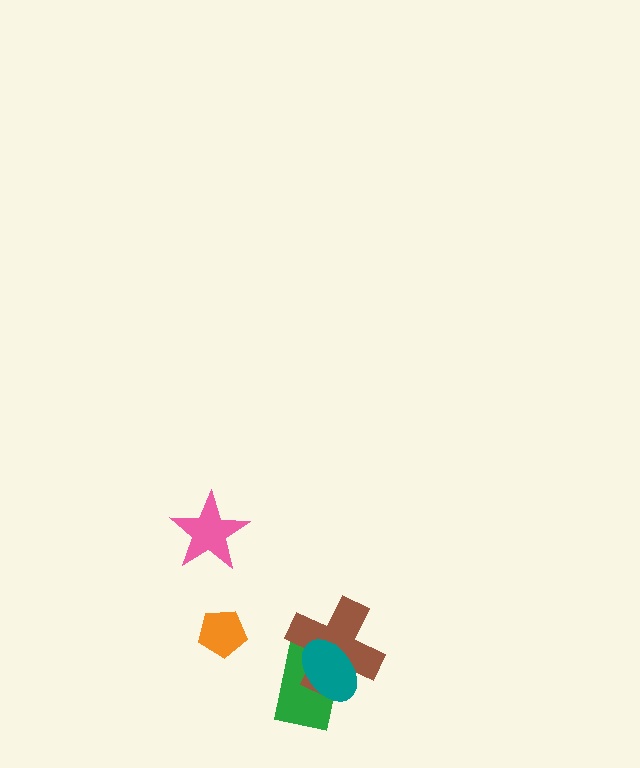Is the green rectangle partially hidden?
Yes, it is partially covered by another shape.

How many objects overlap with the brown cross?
2 objects overlap with the brown cross.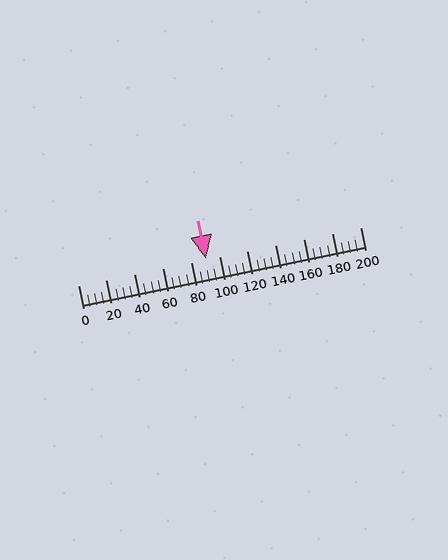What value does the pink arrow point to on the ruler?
The pink arrow points to approximately 90.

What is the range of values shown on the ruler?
The ruler shows values from 0 to 200.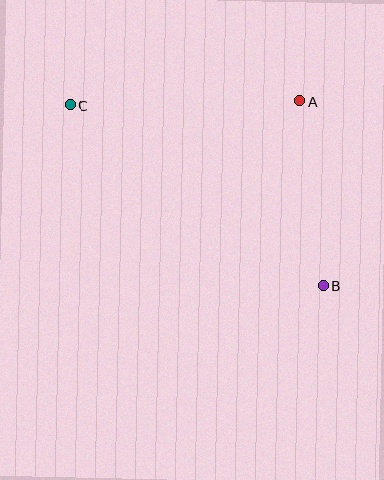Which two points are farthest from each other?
Points B and C are farthest from each other.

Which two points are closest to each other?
Points A and B are closest to each other.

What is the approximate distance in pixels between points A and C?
The distance between A and C is approximately 229 pixels.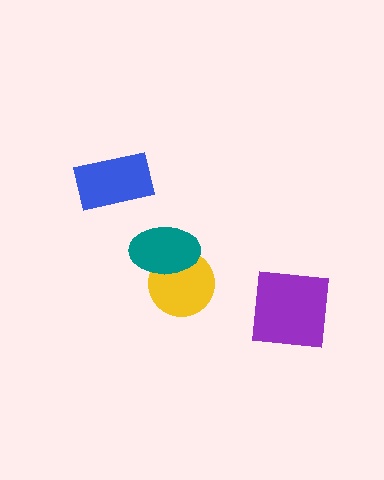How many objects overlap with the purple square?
0 objects overlap with the purple square.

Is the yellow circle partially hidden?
Yes, it is partially covered by another shape.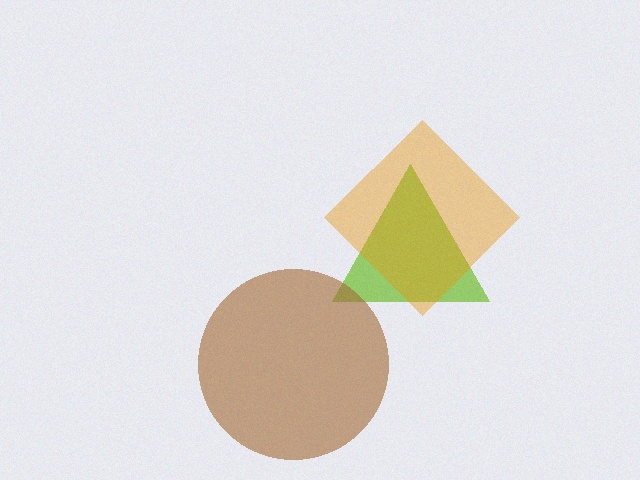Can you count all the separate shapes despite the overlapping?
Yes, there are 3 separate shapes.